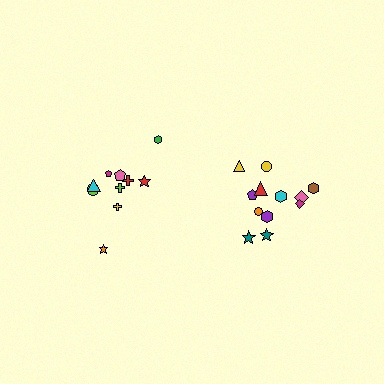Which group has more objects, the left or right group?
The right group.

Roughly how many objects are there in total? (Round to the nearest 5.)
Roughly 20 objects in total.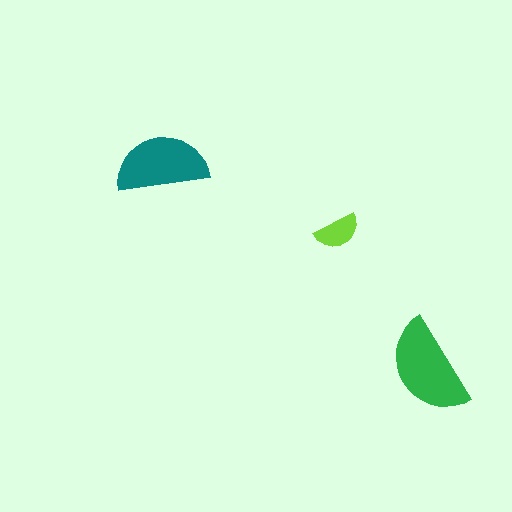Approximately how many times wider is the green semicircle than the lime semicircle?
About 2 times wider.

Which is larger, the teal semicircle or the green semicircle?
The green one.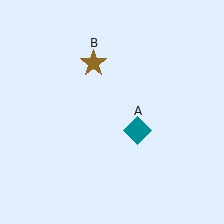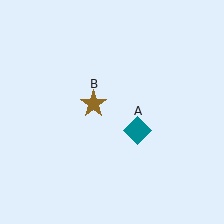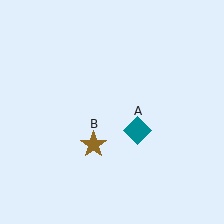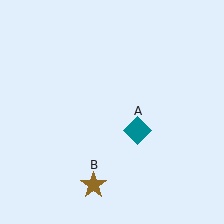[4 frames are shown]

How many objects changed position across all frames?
1 object changed position: brown star (object B).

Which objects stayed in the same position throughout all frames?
Teal diamond (object A) remained stationary.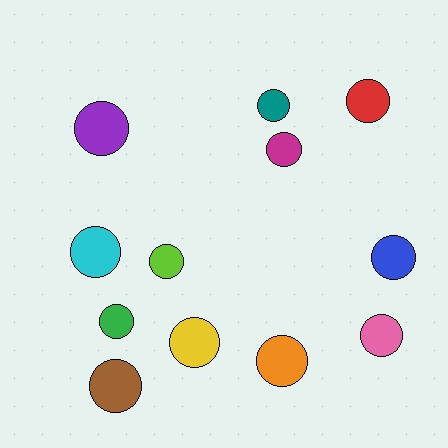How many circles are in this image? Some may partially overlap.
There are 12 circles.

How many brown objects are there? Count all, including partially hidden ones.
There is 1 brown object.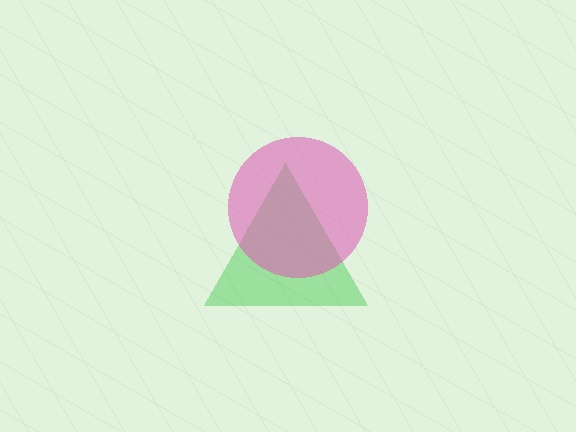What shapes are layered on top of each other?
The layered shapes are: a green triangle, a pink circle.